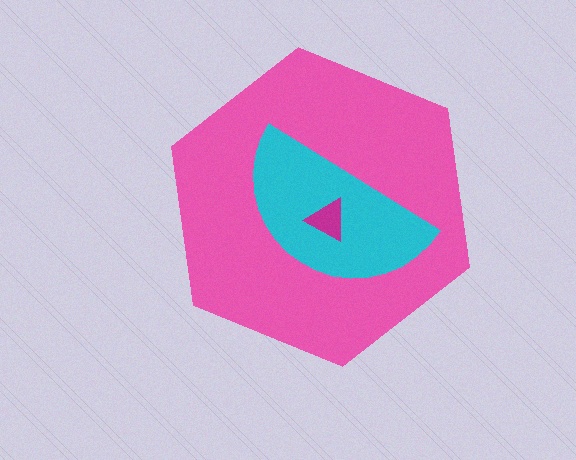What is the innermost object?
The magenta triangle.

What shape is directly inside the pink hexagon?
The cyan semicircle.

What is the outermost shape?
The pink hexagon.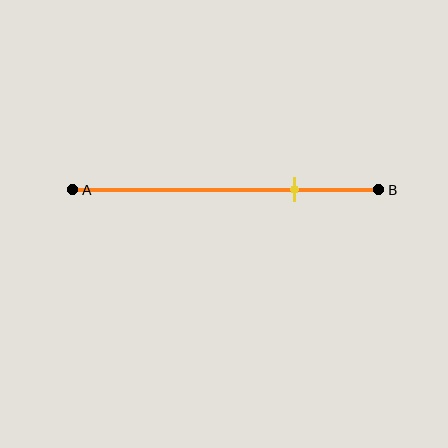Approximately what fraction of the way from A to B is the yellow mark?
The yellow mark is approximately 70% of the way from A to B.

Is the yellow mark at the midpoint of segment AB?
No, the mark is at about 70% from A, not at the 50% midpoint.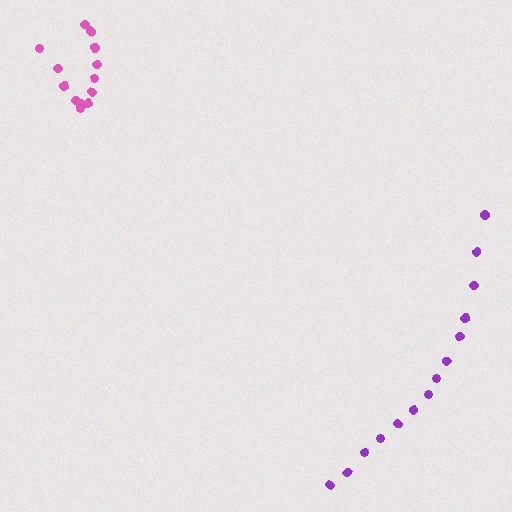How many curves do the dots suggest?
There are 2 distinct paths.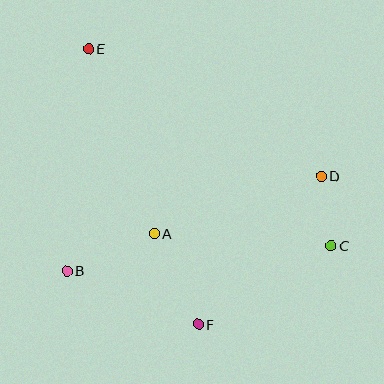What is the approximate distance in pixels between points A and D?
The distance between A and D is approximately 177 pixels.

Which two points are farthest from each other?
Points C and E are farthest from each other.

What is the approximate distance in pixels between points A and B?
The distance between A and B is approximately 95 pixels.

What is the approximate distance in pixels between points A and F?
The distance between A and F is approximately 101 pixels.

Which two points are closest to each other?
Points C and D are closest to each other.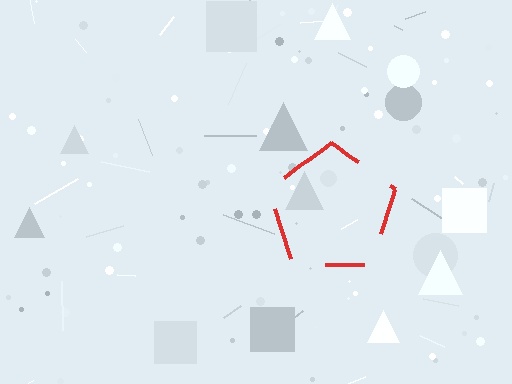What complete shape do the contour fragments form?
The contour fragments form a pentagon.